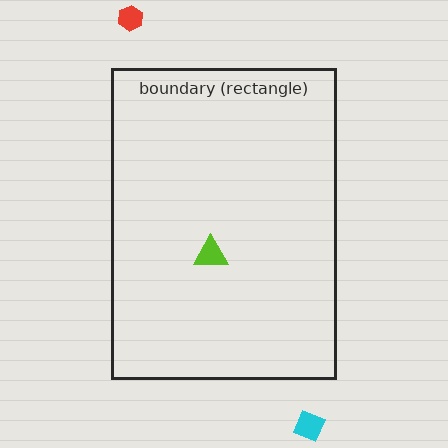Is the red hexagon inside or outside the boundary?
Outside.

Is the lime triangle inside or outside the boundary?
Inside.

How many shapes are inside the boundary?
1 inside, 2 outside.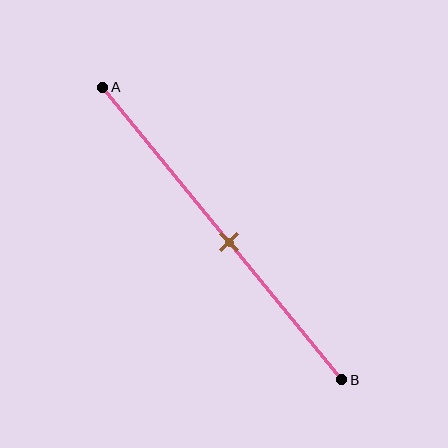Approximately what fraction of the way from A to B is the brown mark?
The brown mark is approximately 55% of the way from A to B.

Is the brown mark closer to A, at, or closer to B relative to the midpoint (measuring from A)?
The brown mark is closer to point B than the midpoint of segment AB.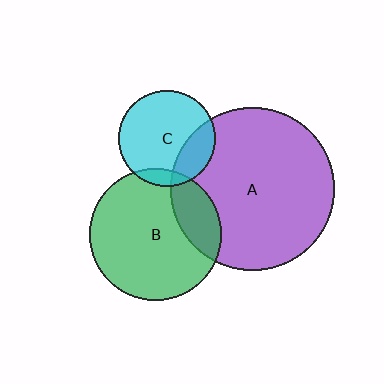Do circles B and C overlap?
Yes.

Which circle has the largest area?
Circle A (purple).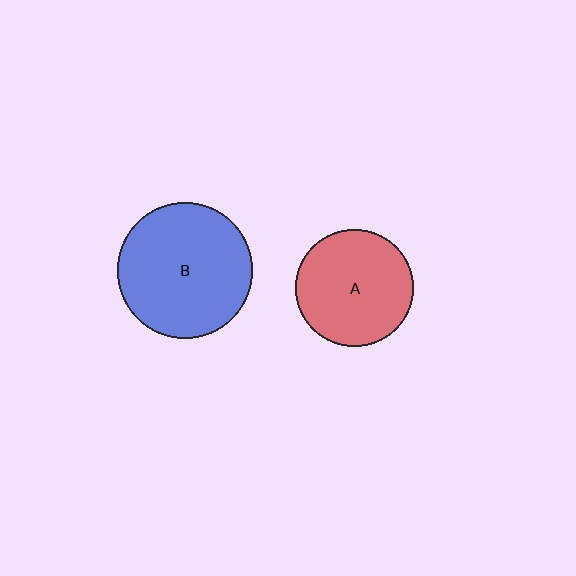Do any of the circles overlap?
No, none of the circles overlap.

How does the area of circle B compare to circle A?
Approximately 1.3 times.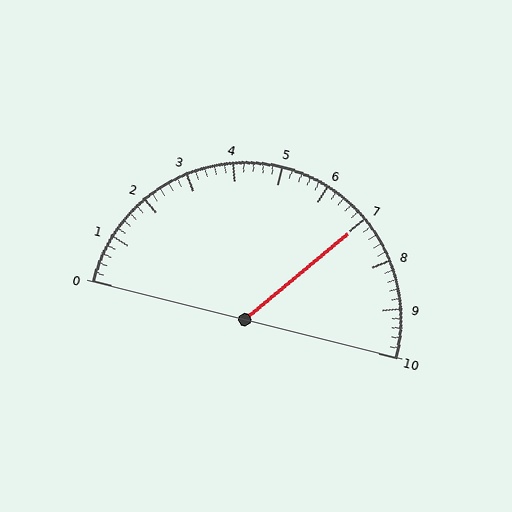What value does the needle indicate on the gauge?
The needle indicates approximately 7.0.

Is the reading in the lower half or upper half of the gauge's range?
The reading is in the upper half of the range (0 to 10).